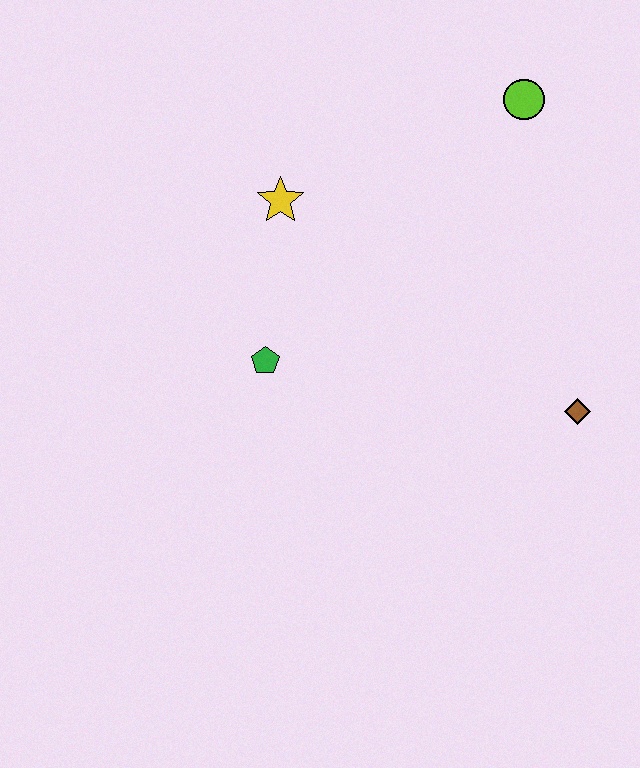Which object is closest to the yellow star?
The green pentagon is closest to the yellow star.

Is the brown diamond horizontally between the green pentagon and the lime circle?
No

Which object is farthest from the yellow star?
The brown diamond is farthest from the yellow star.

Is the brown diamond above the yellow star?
No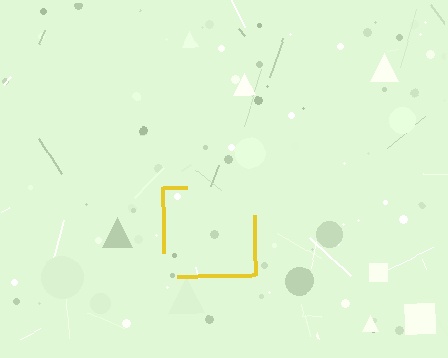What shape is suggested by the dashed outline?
The dashed outline suggests a square.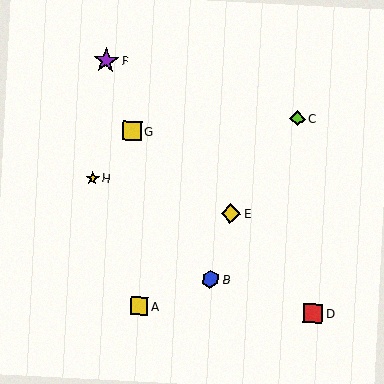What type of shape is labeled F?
Shape F is a purple star.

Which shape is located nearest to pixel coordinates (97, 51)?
The purple star (labeled F) at (106, 61) is nearest to that location.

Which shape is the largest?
The purple star (labeled F) is the largest.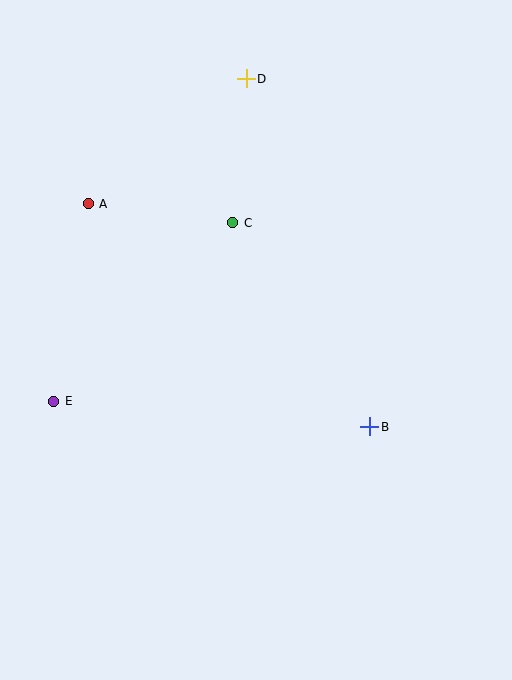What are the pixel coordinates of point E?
Point E is at (54, 401).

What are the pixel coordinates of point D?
Point D is at (246, 79).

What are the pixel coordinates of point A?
Point A is at (88, 204).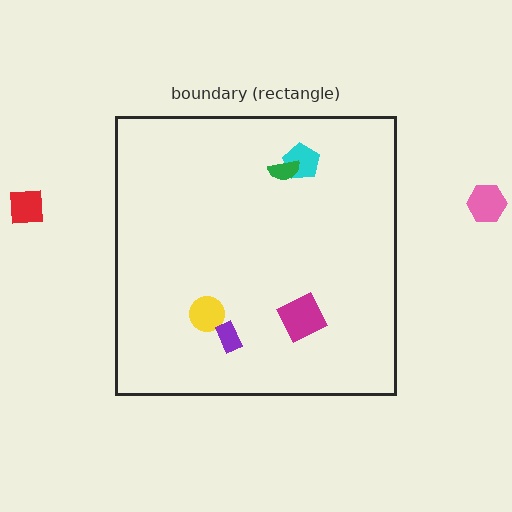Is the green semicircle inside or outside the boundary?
Inside.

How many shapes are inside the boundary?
5 inside, 2 outside.